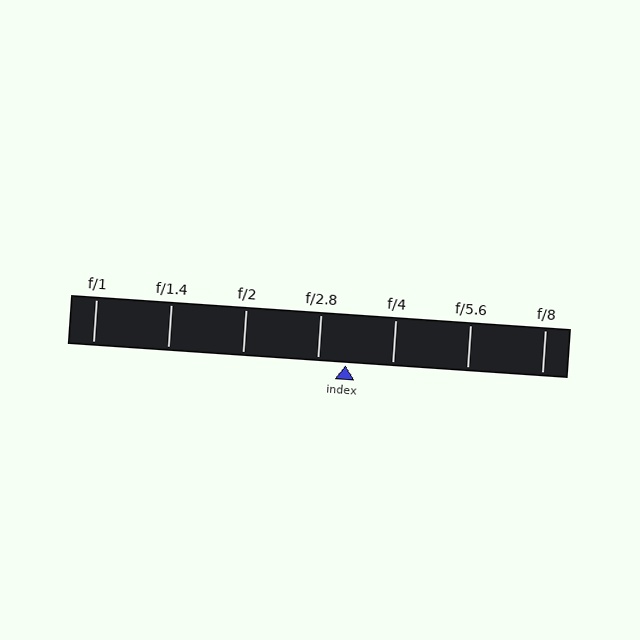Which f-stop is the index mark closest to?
The index mark is closest to f/2.8.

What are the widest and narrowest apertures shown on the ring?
The widest aperture shown is f/1 and the narrowest is f/8.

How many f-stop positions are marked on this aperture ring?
There are 7 f-stop positions marked.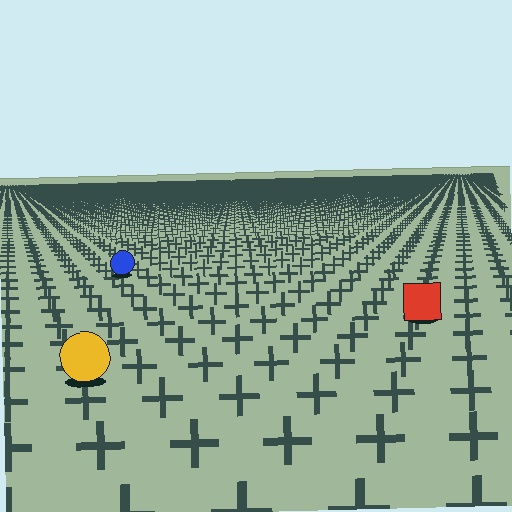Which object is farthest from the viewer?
The blue circle is farthest from the viewer. It appears smaller and the ground texture around it is denser.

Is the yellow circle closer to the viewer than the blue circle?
Yes. The yellow circle is closer — you can tell from the texture gradient: the ground texture is coarser near it.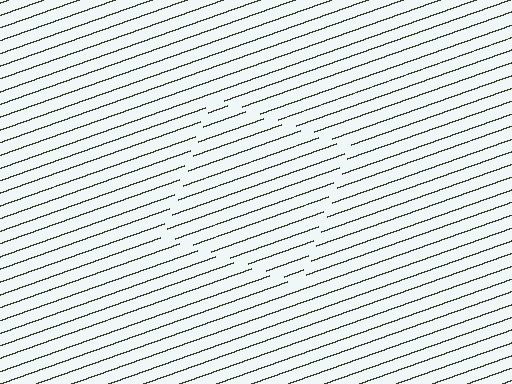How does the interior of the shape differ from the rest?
The interior of the shape contains the same grating, shifted by half a period — the contour is defined by the phase discontinuity where line-ends from the inner and outer gratings abut.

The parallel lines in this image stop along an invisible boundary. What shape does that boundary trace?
An illusory square. The interior of the shape contains the same grating, shifted by half a period — the contour is defined by the phase discontinuity where line-ends from the inner and outer gratings abut.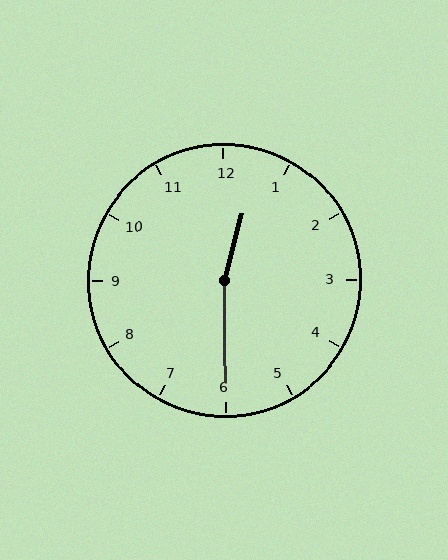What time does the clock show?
12:30.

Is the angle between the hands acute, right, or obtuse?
It is obtuse.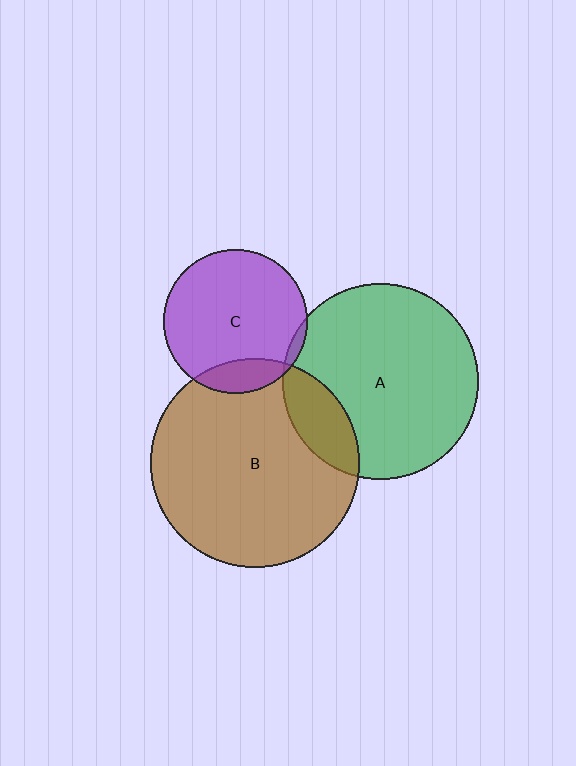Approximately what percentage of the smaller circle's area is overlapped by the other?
Approximately 15%.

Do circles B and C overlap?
Yes.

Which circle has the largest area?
Circle B (brown).